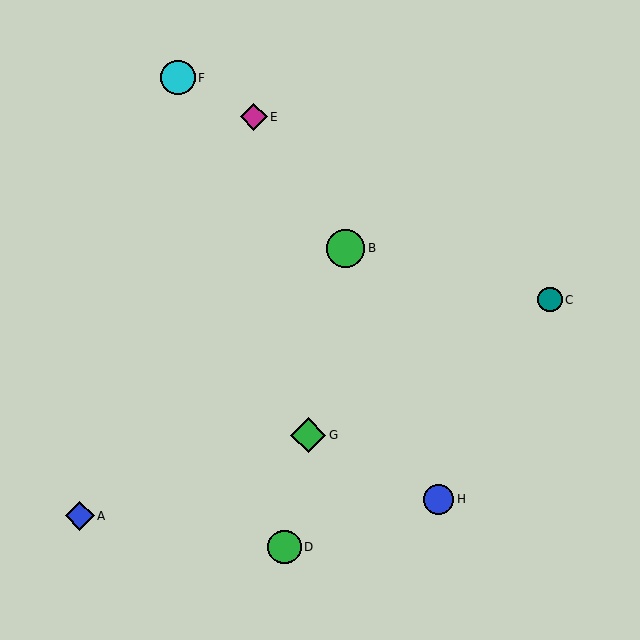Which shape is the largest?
The green circle (labeled B) is the largest.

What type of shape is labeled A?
Shape A is a blue diamond.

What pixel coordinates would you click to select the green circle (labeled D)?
Click at (285, 547) to select the green circle D.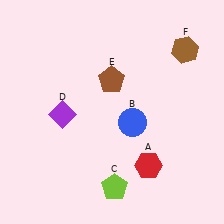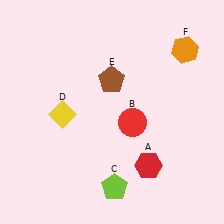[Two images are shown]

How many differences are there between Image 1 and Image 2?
There are 3 differences between the two images.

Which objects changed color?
B changed from blue to red. D changed from purple to yellow. F changed from brown to orange.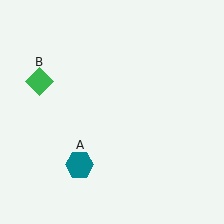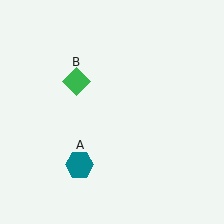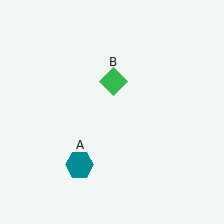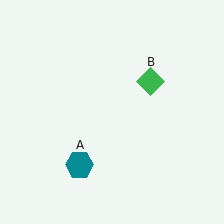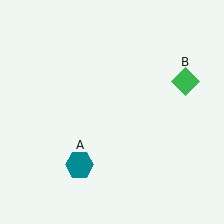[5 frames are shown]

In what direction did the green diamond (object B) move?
The green diamond (object B) moved right.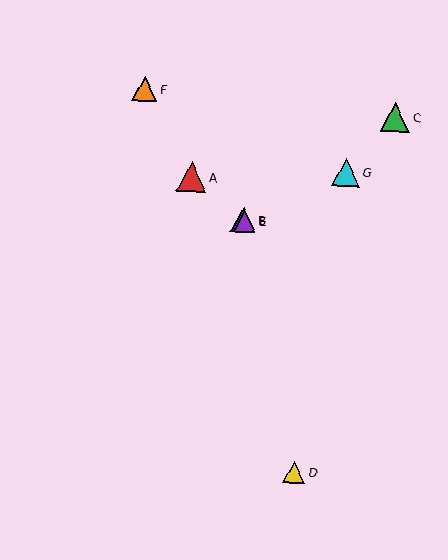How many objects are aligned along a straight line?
3 objects (A, B, E) are aligned along a straight line.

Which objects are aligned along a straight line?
Objects A, B, E are aligned along a straight line.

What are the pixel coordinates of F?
Object F is at (145, 88).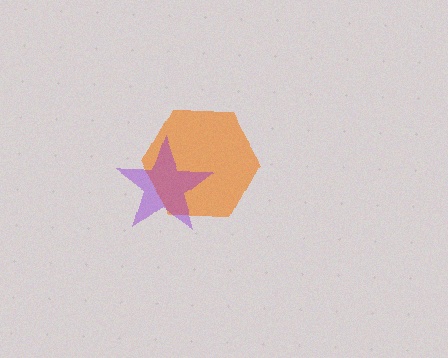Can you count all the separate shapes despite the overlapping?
Yes, there are 2 separate shapes.